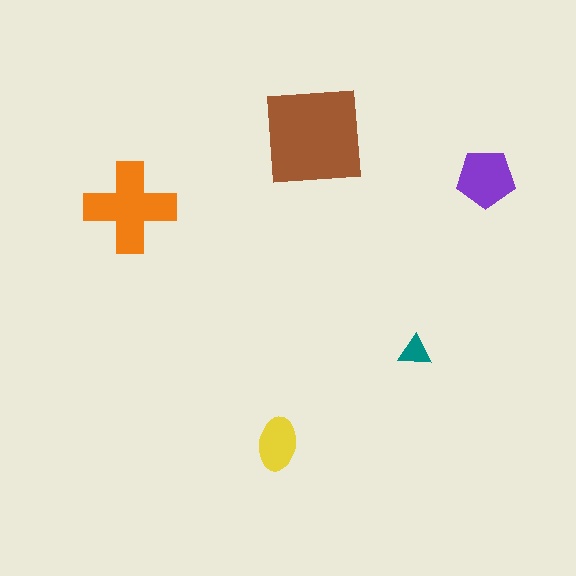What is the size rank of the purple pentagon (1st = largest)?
3rd.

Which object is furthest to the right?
The purple pentagon is rightmost.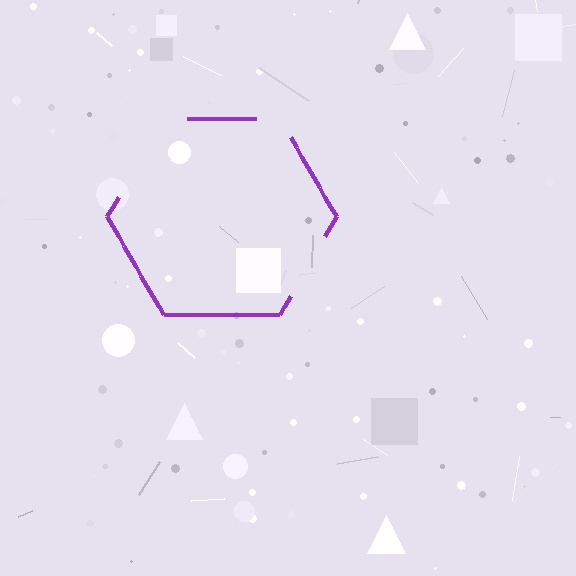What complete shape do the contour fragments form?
The contour fragments form a hexagon.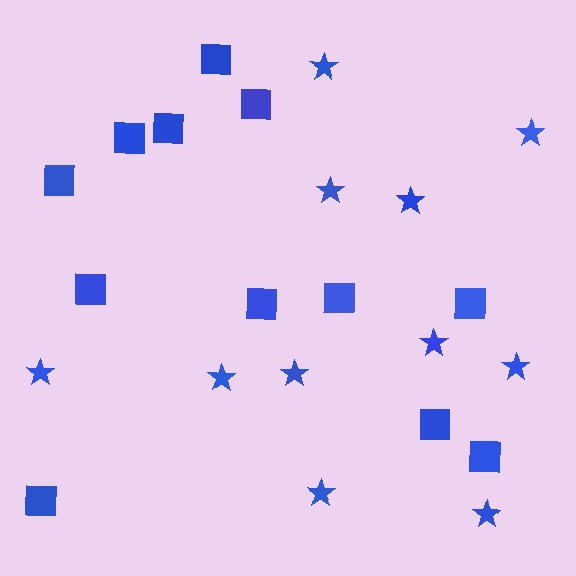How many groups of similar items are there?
There are 2 groups: one group of stars (11) and one group of squares (12).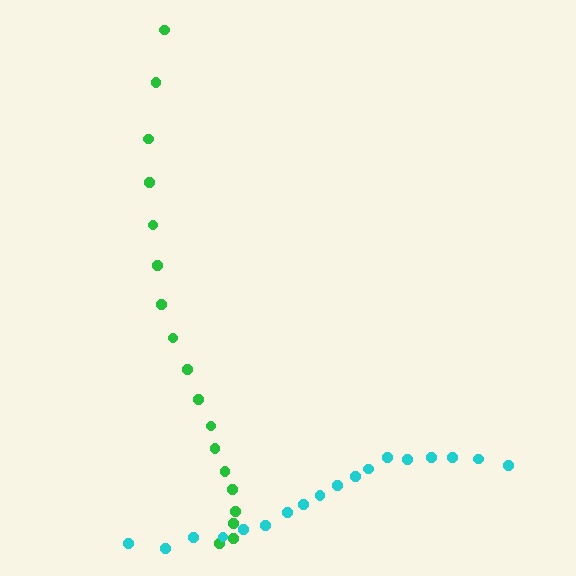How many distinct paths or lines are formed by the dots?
There are 2 distinct paths.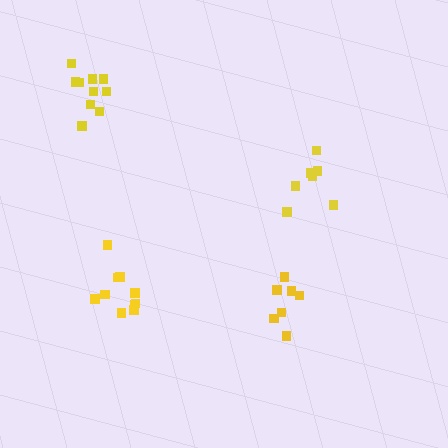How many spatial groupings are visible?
There are 4 spatial groupings.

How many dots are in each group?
Group 1: 7 dots, Group 2: 10 dots, Group 3: 7 dots, Group 4: 10 dots (34 total).